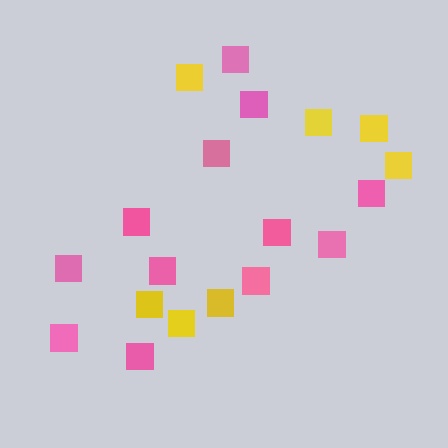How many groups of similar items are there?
There are 2 groups: one group of yellow squares (7) and one group of pink squares (12).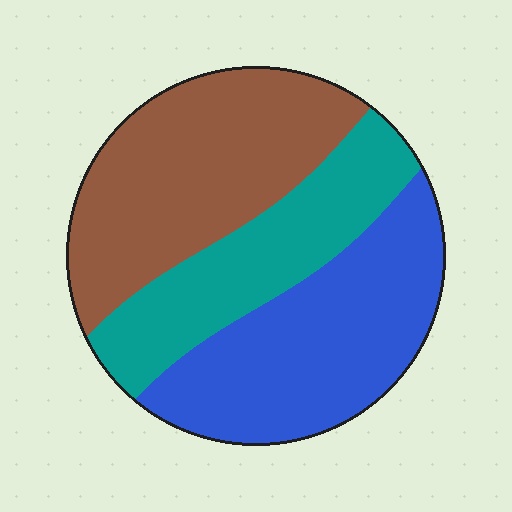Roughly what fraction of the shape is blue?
Blue covers roughly 35% of the shape.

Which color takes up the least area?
Teal, at roughly 25%.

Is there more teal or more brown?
Brown.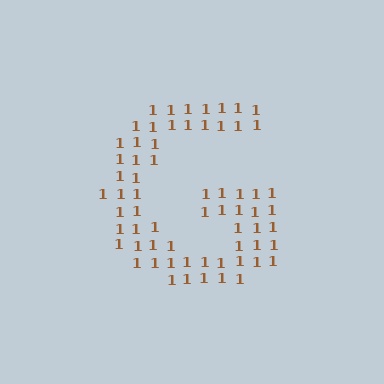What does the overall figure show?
The overall figure shows the letter G.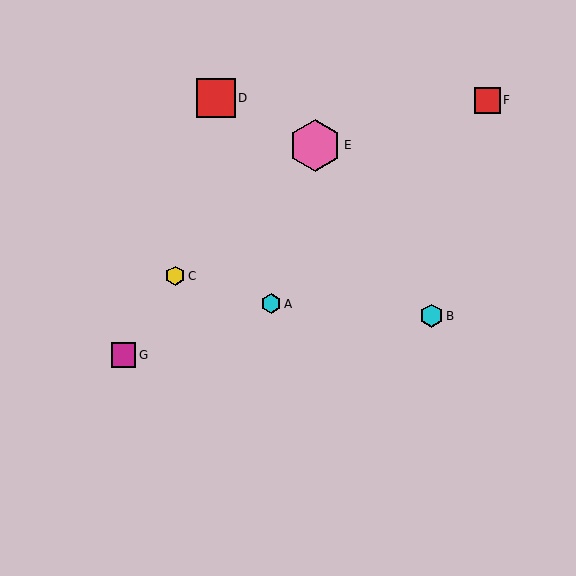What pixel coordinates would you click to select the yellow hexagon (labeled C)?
Click at (175, 276) to select the yellow hexagon C.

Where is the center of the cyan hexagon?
The center of the cyan hexagon is at (271, 304).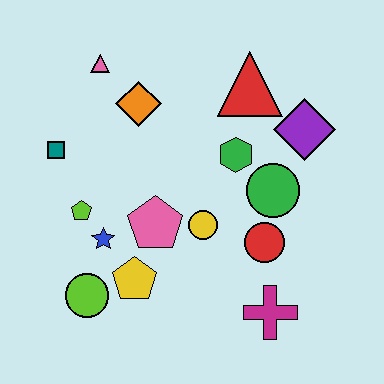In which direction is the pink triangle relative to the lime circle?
The pink triangle is above the lime circle.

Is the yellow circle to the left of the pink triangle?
No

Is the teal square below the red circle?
No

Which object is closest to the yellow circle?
The pink pentagon is closest to the yellow circle.